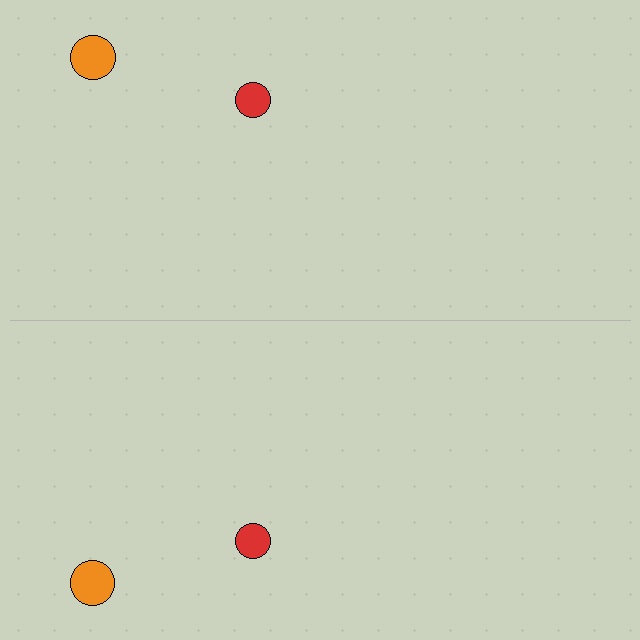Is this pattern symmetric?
Yes, this pattern has bilateral (reflection) symmetry.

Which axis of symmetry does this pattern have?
The pattern has a horizontal axis of symmetry running through the center of the image.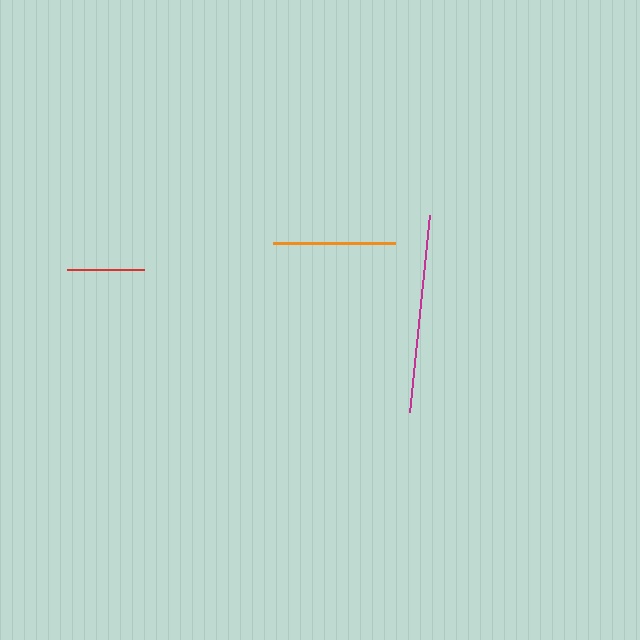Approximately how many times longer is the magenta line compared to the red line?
The magenta line is approximately 2.6 times the length of the red line.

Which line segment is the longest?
The magenta line is the longest at approximately 198 pixels.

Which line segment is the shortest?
The red line is the shortest at approximately 77 pixels.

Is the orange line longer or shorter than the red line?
The orange line is longer than the red line.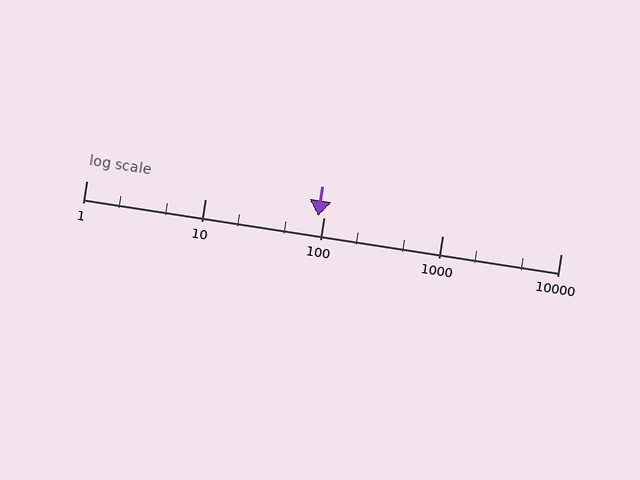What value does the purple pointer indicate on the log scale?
The pointer indicates approximately 90.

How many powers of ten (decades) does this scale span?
The scale spans 4 decades, from 1 to 10000.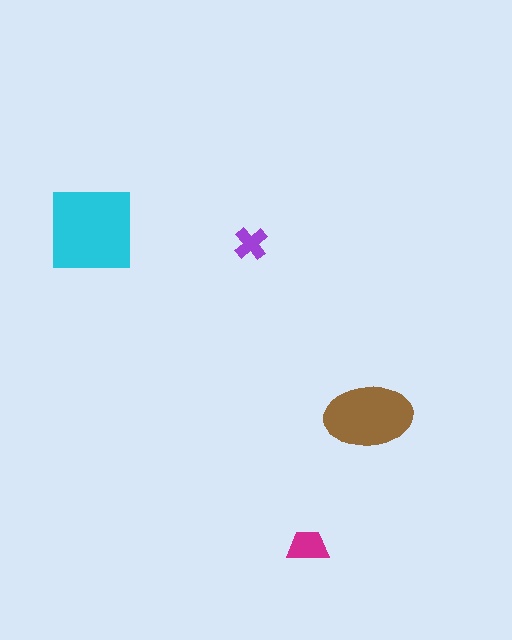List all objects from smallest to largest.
The purple cross, the magenta trapezoid, the brown ellipse, the cyan square.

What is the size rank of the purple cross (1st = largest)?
4th.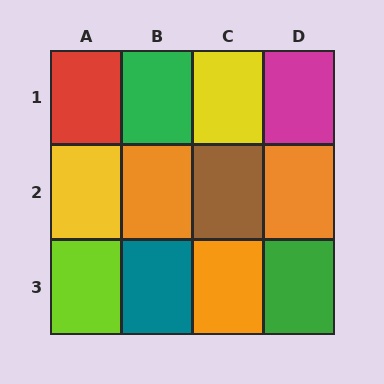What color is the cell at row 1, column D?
Magenta.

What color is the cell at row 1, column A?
Red.